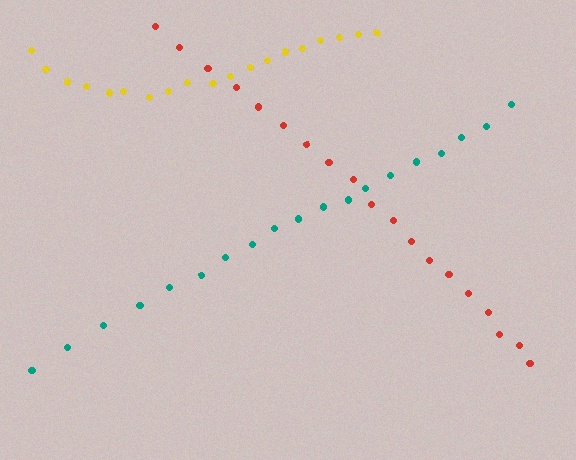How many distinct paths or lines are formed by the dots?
There are 3 distinct paths.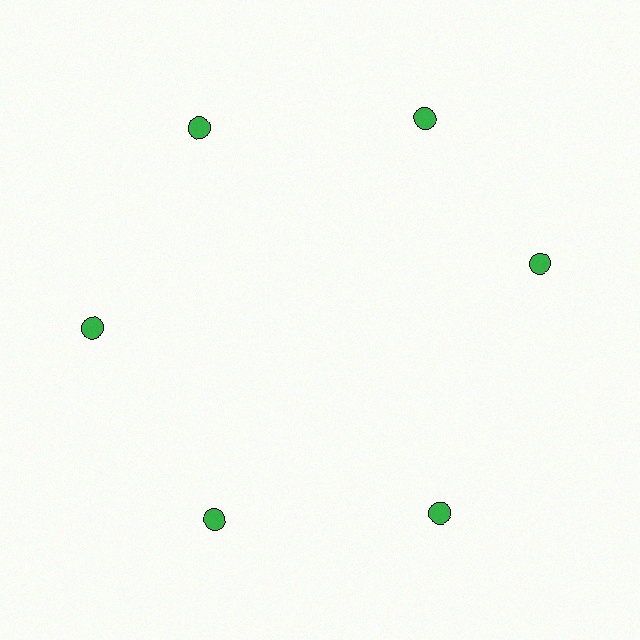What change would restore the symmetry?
The symmetry would be restored by rotating it back into even spacing with its neighbors so that all 6 circles sit at equal angles and equal distance from the center.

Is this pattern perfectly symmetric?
No. The 6 green circles are arranged in a ring, but one element near the 3 o'clock position is rotated out of alignment along the ring, breaking the 6-fold rotational symmetry.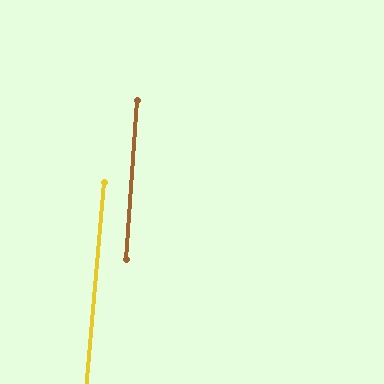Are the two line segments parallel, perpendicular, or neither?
Parallel — their directions differ by only 1.2°.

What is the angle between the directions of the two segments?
Approximately 1 degree.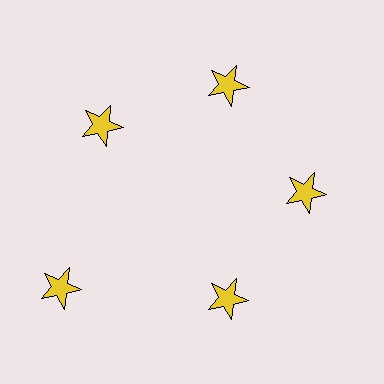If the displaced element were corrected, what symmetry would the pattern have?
It would have 5-fold rotational symmetry — the pattern would map onto itself every 72 degrees.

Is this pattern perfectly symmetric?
No. The 5 yellow stars are arranged in a ring, but one element near the 8 o'clock position is pushed outward from the center, breaking the 5-fold rotational symmetry.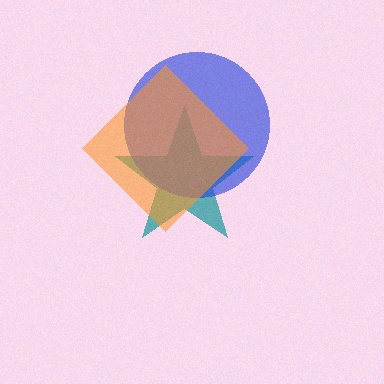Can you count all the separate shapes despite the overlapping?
Yes, there are 3 separate shapes.